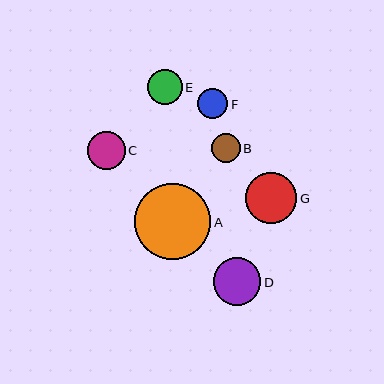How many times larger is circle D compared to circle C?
Circle D is approximately 1.3 times the size of circle C.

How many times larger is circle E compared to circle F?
Circle E is approximately 1.2 times the size of circle F.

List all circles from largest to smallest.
From largest to smallest: A, G, D, C, E, F, B.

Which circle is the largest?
Circle A is the largest with a size of approximately 76 pixels.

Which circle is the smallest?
Circle B is the smallest with a size of approximately 29 pixels.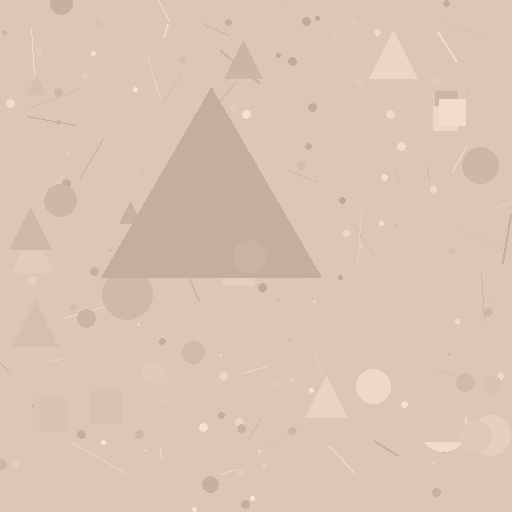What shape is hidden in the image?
A triangle is hidden in the image.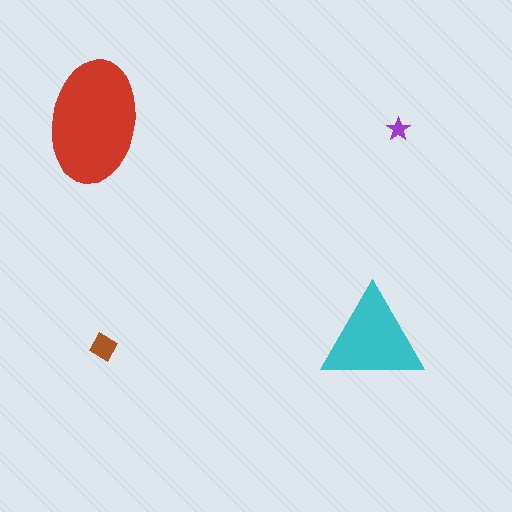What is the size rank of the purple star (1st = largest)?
4th.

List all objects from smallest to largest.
The purple star, the brown diamond, the cyan triangle, the red ellipse.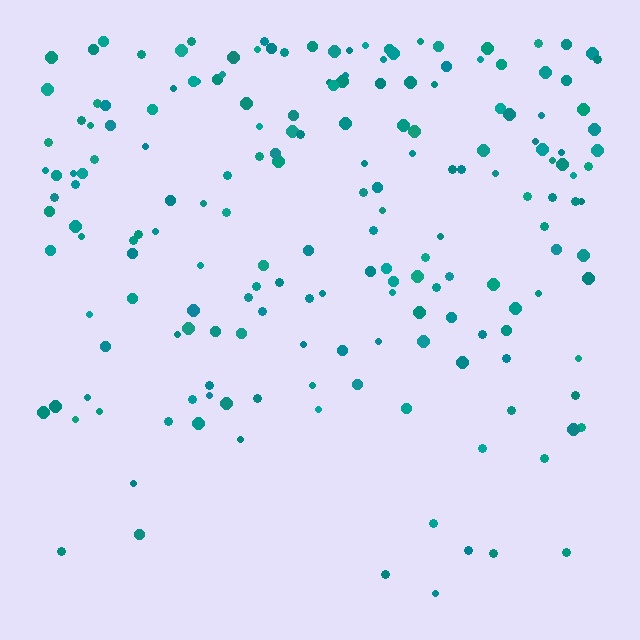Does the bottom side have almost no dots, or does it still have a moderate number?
Still a moderate number, just noticeably fewer than the top.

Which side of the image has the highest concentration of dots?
The top.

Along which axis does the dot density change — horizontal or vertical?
Vertical.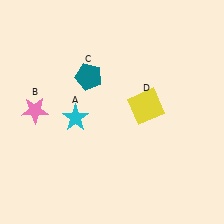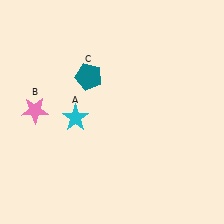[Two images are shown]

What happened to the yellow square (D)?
The yellow square (D) was removed in Image 2. It was in the top-right area of Image 1.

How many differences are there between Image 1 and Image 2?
There is 1 difference between the two images.